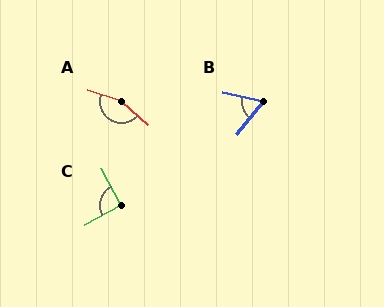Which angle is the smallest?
B, at approximately 63 degrees.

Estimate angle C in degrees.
Approximately 91 degrees.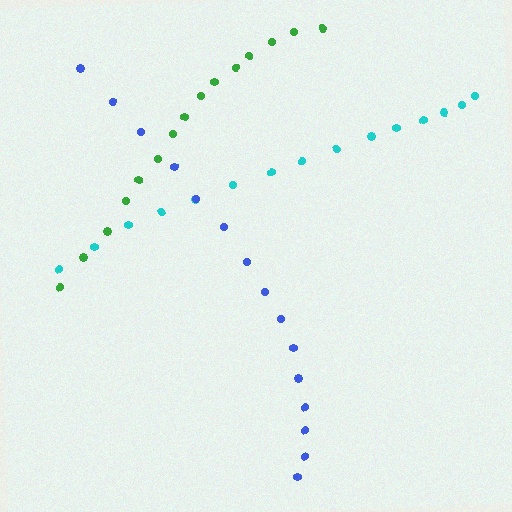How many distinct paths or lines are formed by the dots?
There are 3 distinct paths.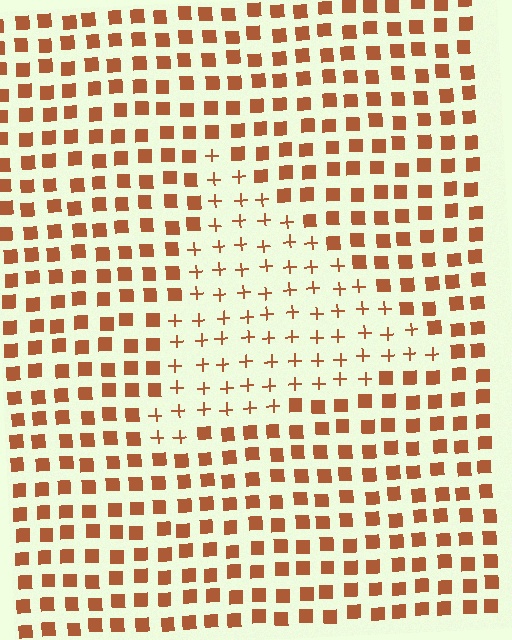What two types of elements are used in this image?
The image uses plus signs inside the triangle region and squares outside it.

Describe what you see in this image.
The image is filled with small brown elements arranged in a uniform grid. A triangle-shaped region contains plus signs, while the surrounding area contains squares. The boundary is defined purely by the change in element shape.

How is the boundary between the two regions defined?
The boundary is defined by a change in element shape: plus signs inside vs. squares outside. All elements share the same color and spacing.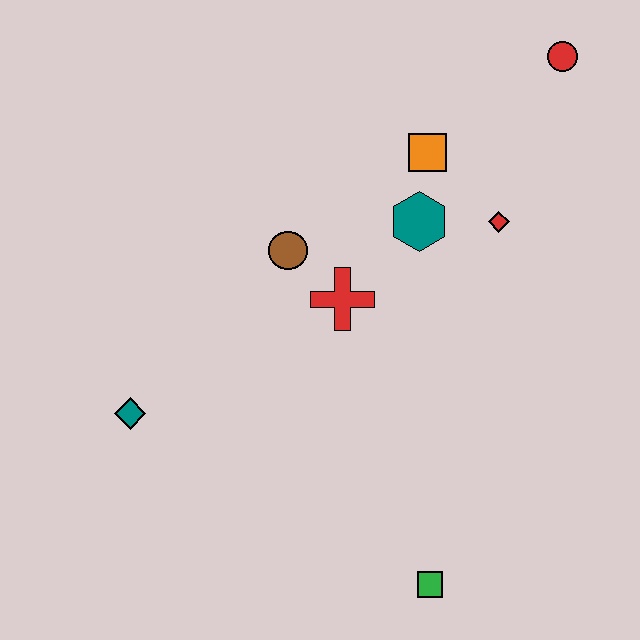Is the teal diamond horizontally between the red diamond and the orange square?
No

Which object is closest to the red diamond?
The teal hexagon is closest to the red diamond.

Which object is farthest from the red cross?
The red circle is farthest from the red cross.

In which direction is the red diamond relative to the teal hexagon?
The red diamond is to the right of the teal hexagon.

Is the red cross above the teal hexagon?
No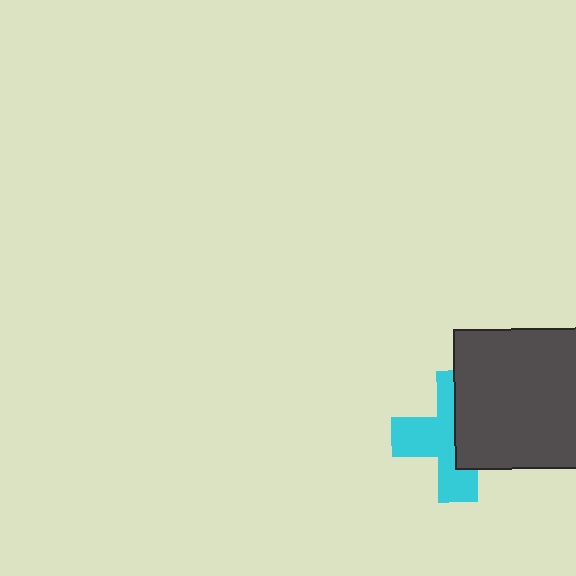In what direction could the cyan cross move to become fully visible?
The cyan cross could move left. That would shift it out from behind the dark gray square entirely.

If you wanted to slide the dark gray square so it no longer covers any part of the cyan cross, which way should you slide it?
Slide it right — that is the most direct way to separate the two shapes.